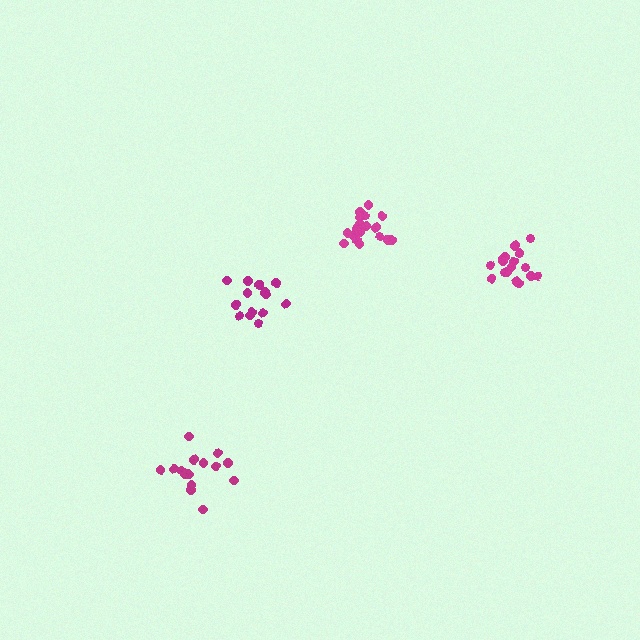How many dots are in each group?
Group 1: 16 dots, Group 2: 19 dots, Group 3: 18 dots, Group 4: 15 dots (68 total).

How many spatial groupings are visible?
There are 4 spatial groupings.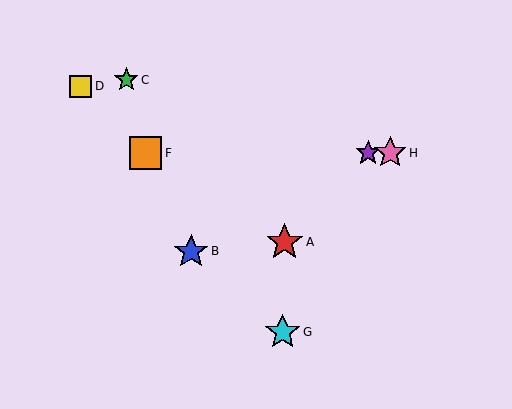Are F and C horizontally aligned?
No, F is at y≈153 and C is at y≈80.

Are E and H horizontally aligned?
Yes, both are at y≈153.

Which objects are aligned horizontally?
Objects E, F, H are aligned horizontally.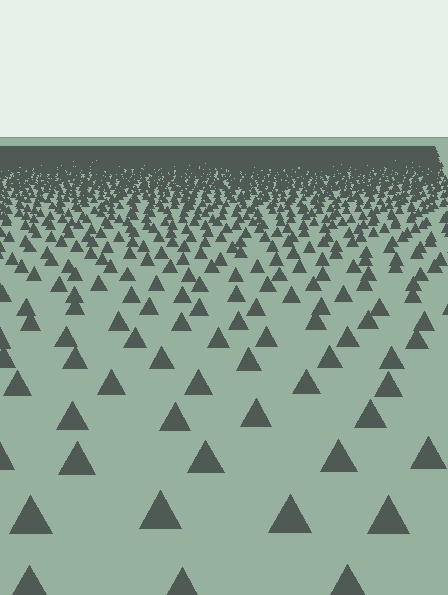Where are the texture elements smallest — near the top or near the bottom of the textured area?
Near the top.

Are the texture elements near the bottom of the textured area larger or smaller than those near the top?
Larger. Near the bottom, elements are closer to the viewer and appear at a bigger on-screen size.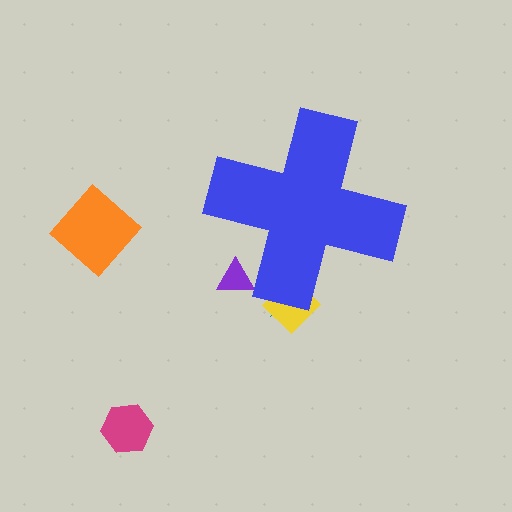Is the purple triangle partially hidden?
Yes, the purple triangle is partially hidden behind the blue cross.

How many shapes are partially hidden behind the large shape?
3 shapes are partially hidden.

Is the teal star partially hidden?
Yes, the teal star is partially hidden behind the blue cross.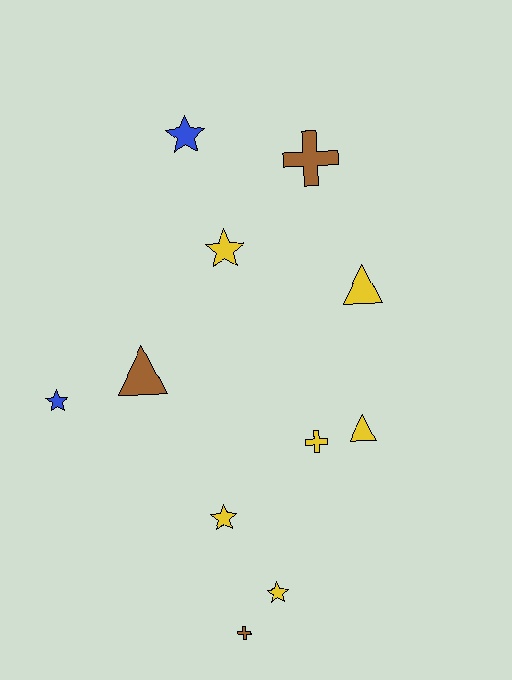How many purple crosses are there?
There are no purple crosses.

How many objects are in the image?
There are 11 objects.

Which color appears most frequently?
Yellow, with 6 objects.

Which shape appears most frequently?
Star, with 5 objects.